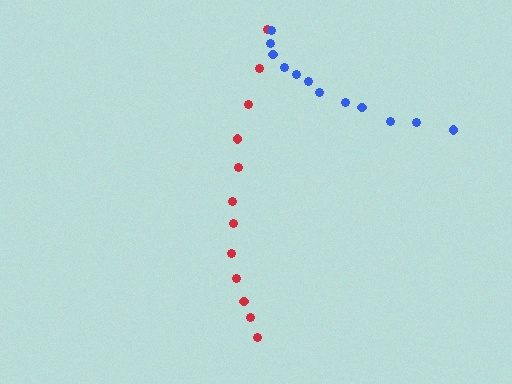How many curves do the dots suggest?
There are 2 distinct paths.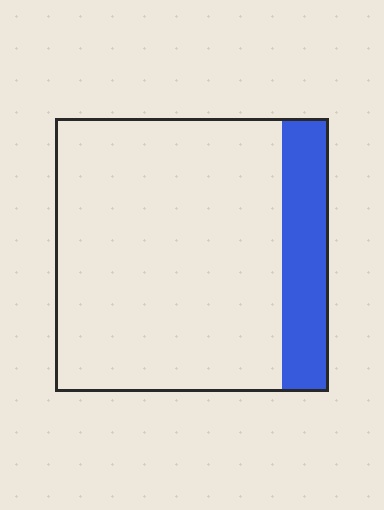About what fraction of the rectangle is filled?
About one sixth (1/6).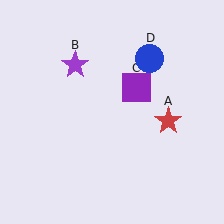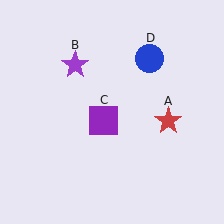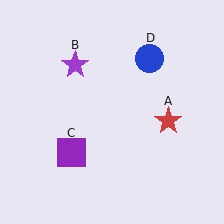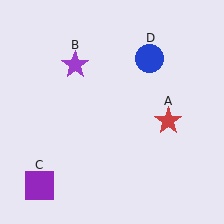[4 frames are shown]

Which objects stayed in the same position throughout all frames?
Red star (object A) and purple star (object B) and blue circle (object D) remained stationary.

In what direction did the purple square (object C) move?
The purple square (object C) moved down and to the left.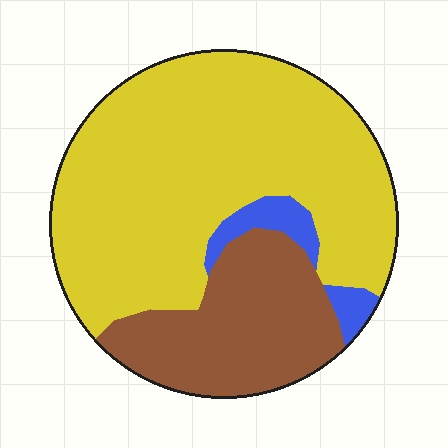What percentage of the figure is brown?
Brown covers 26% of the figure.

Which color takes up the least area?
Blue, at roughly 5%.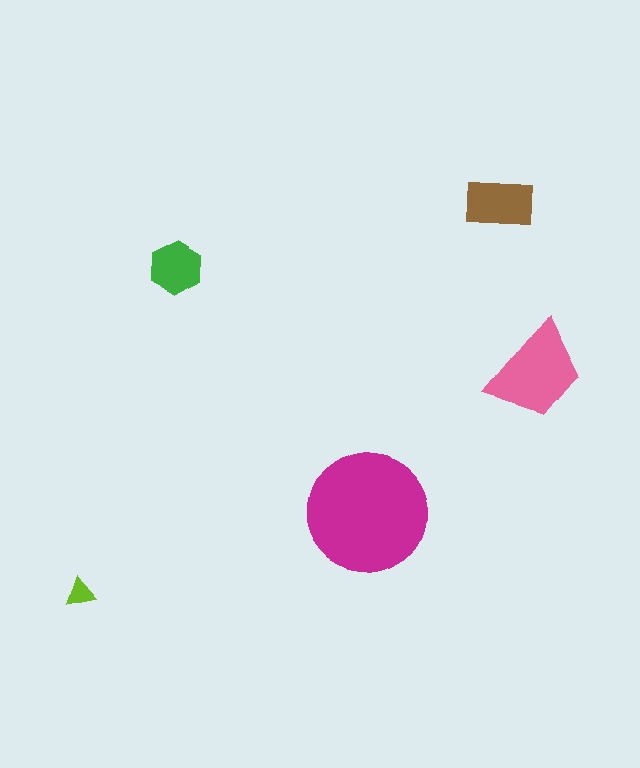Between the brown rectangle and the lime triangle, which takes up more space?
The brown rectangle.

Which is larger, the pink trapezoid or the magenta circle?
The magenta circle.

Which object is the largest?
The magenta circle.